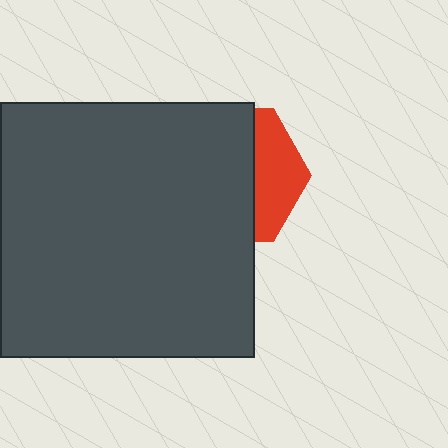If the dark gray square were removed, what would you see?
You would see the complete red hexagon.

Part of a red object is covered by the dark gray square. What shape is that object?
It is a hexagon.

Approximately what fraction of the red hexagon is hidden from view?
Roughly 68% of the red hexagon is hidden behind the dark gray square.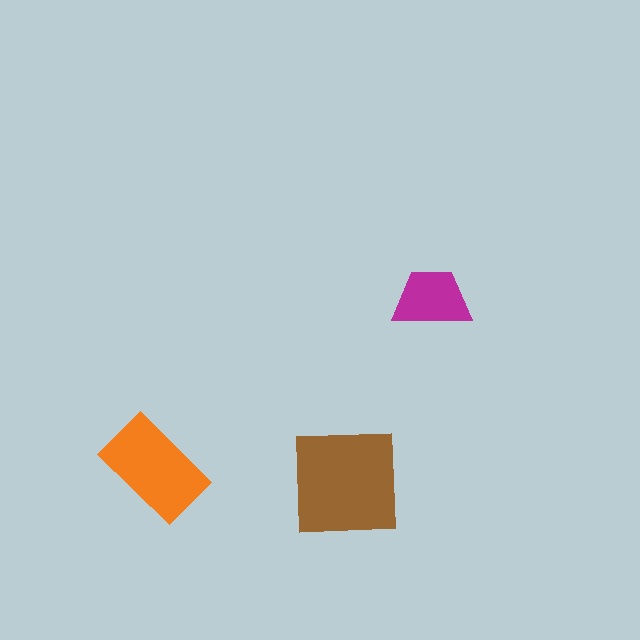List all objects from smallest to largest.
The magenta trapezoid, the orange rectangle, the brown square.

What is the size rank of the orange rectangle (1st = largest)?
2nd.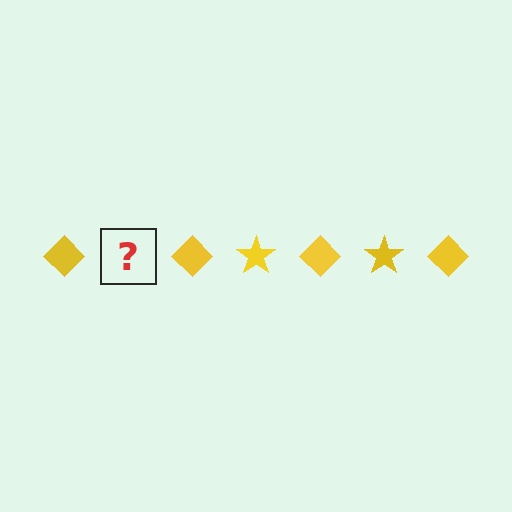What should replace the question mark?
The question mark should be replaced with a yellow star.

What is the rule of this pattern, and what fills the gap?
The rule is that the pattern cycles through diamond, star shapes in yellow. The gap should be filled with a yellow star.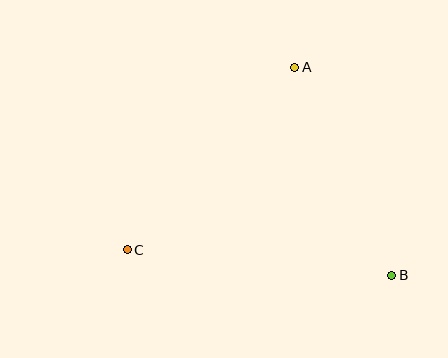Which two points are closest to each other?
Points A and B are closest to each other.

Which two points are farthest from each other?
Points B and C are farthest from each other.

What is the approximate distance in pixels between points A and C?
The distance between A and C is approximately 248 pixels.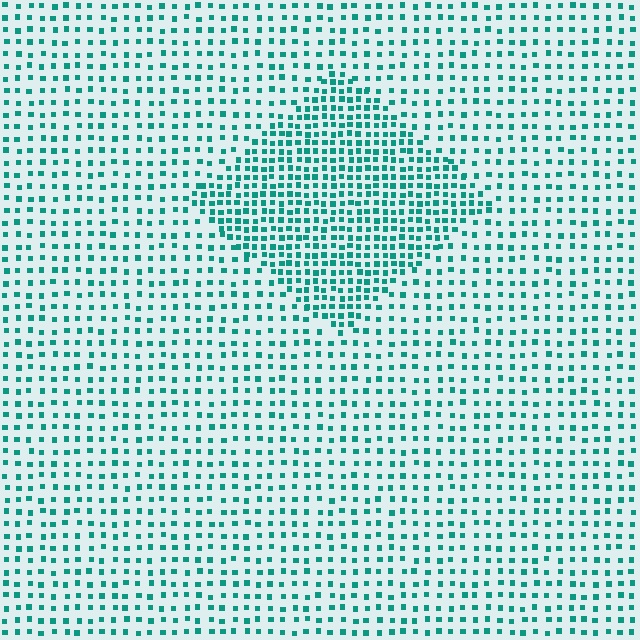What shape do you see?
I see a diamond.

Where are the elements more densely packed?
The elements are more densely packed inside the diamond boundary.